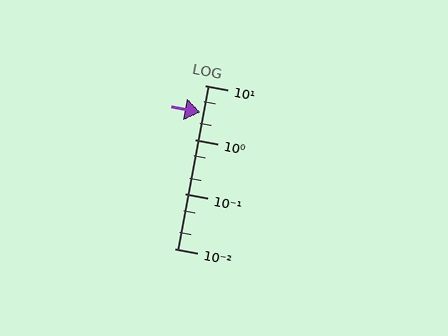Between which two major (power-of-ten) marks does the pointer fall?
The pointer is between 1 and 10.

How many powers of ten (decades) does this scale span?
The scale spans 3 decades, from 0.01 to 10.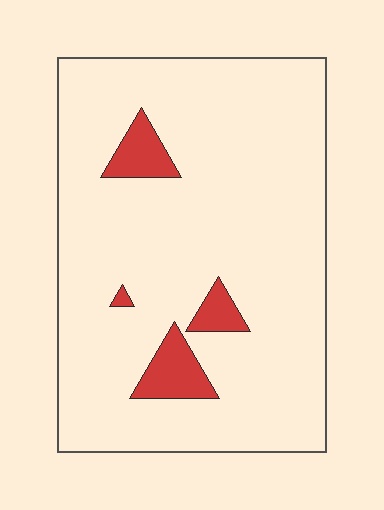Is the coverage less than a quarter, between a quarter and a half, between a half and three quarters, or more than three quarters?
Less than a quarter.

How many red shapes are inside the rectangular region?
4.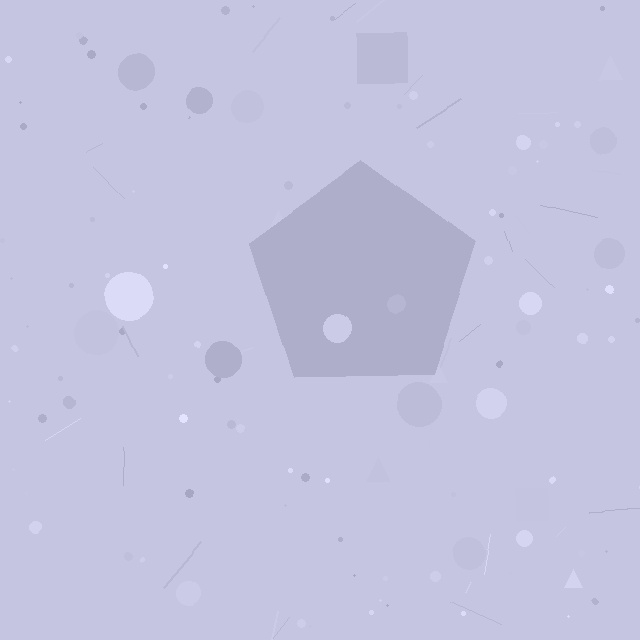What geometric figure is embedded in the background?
A pentagon is embedded in the background.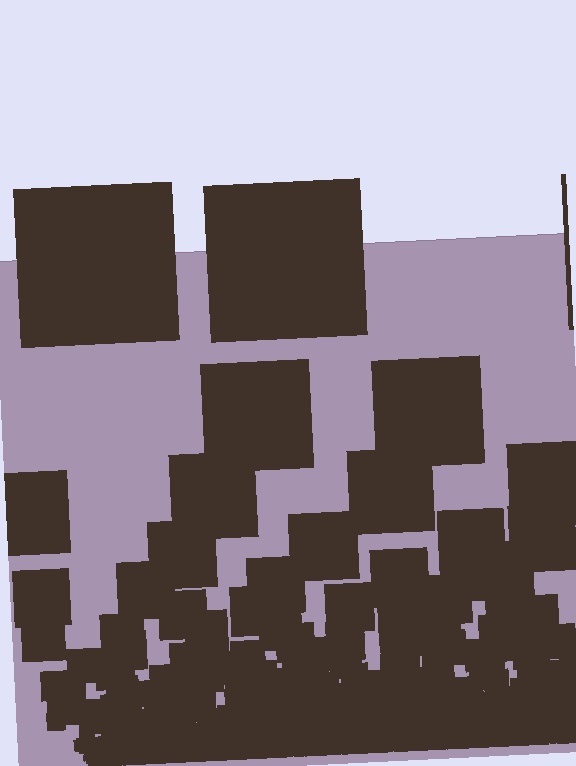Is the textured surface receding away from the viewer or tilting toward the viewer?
The surface appears to tilt toward the viewer. Texture elements get larger and sparser toward the top.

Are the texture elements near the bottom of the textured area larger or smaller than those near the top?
Smaller. The gradient is inverted — elements near the bottom are smaller and denser.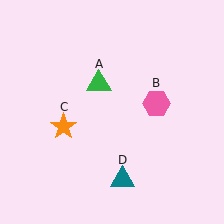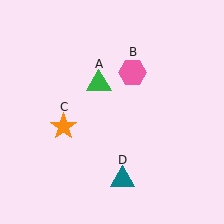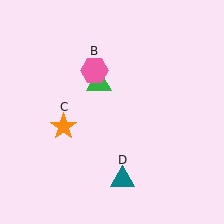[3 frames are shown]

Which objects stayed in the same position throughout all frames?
Green triangle (object A) and orange star (object C) and teal triangle (object D) remained stationary.